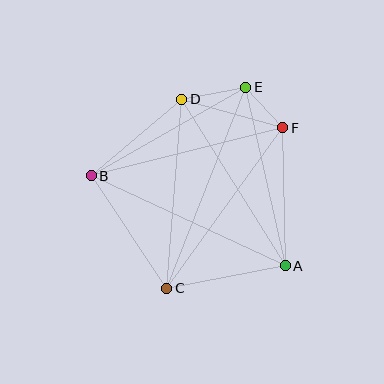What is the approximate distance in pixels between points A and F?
The distance between A and F is approximately 138 pixels.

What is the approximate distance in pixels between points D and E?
The distance between D and E is approximately 65 pixels.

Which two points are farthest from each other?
Points C and E are farthest from each other.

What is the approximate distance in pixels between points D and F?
The distance between D and F is approximately 105 pixels.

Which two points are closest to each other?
Points E and F are closest to each other.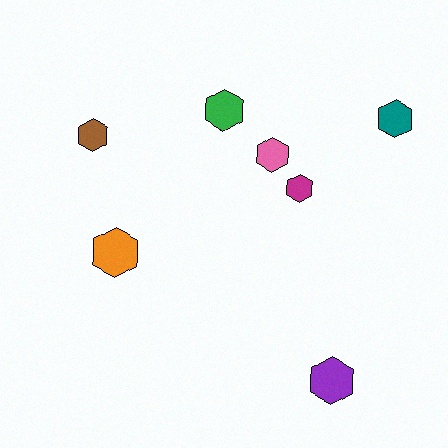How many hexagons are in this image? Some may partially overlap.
There are 7 hexagons.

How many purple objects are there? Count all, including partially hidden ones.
There is 1 purple object.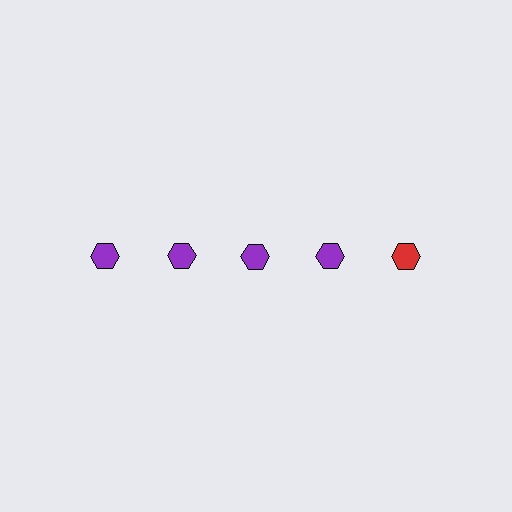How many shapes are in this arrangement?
There are 5 shapes arranged in a grid pattern.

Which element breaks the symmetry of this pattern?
The red hexagon in the top row, rightmost column breaks the symmetry. All other shapes are purple hexagons.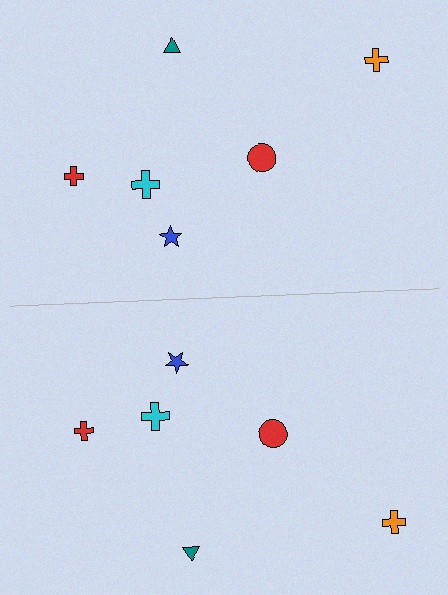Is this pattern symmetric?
Yes, this pattern has bilateral (reflection) symmetry.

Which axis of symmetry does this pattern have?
The pattern has a horizontal axis of symmetry running through the center of the image.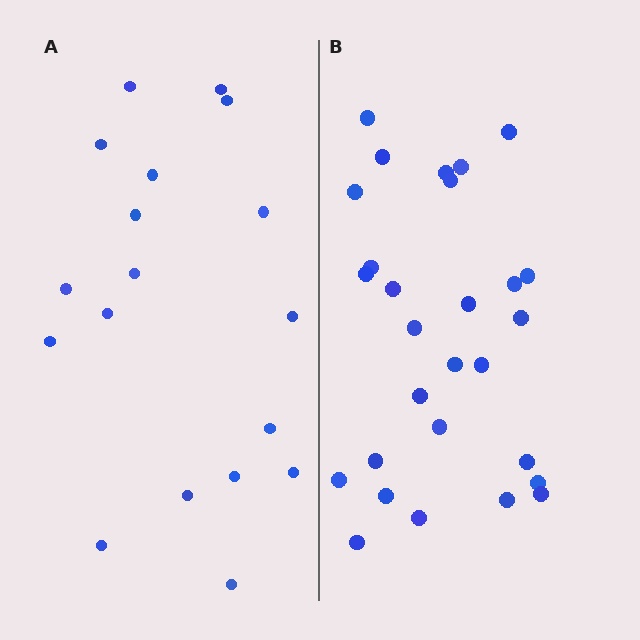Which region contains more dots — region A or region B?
Region B (the right region) has more dots.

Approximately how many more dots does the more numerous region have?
Region B has roughly 10 or so more dots than region A.